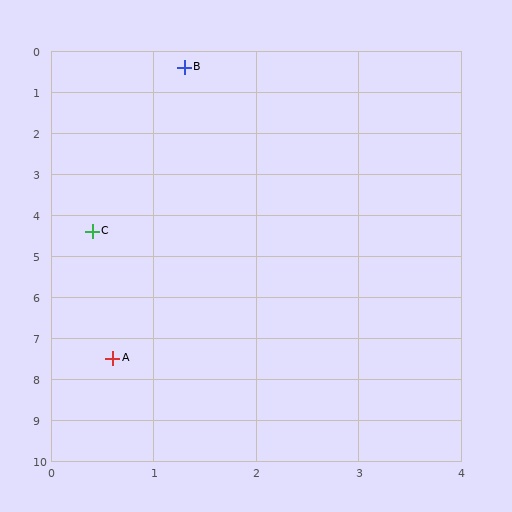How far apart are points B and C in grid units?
Points B and C are about 4.1 grid units apart.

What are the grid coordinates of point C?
Point C is at approximately (0.4, 4.4).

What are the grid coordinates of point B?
Point B is at approximately (1.3, 0.4).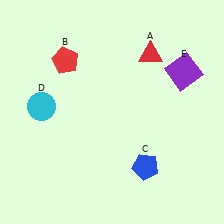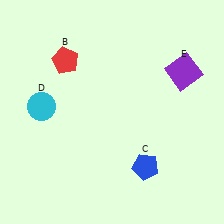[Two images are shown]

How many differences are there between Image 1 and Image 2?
There is 1 difference between the two images.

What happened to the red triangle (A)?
The red triangle (A) was removed in Image 2. It was in the top-right area of Image 1.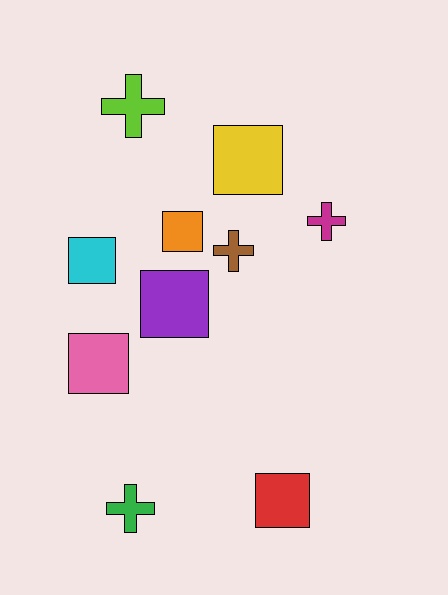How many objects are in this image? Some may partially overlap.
There are 10 objects.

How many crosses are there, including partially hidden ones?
There are 4 crosses.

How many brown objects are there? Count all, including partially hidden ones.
There is 1 brown object.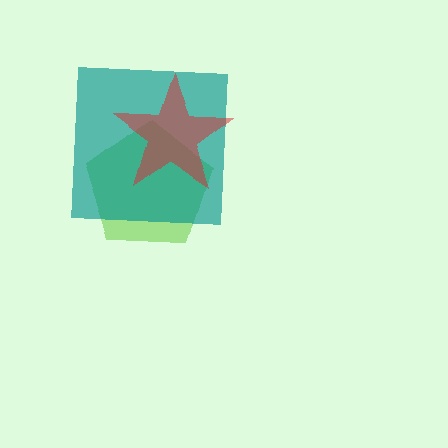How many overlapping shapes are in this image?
There are 3 overlapping shapes in the image.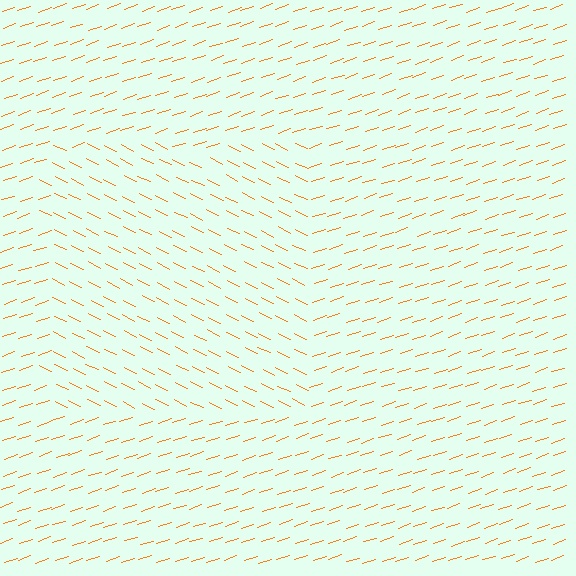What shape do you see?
I see a rectangle.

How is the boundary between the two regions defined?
The boundary is defined purely by a change in line orientation (approximately 45 degrees difference). All lines are the same color and thickness.